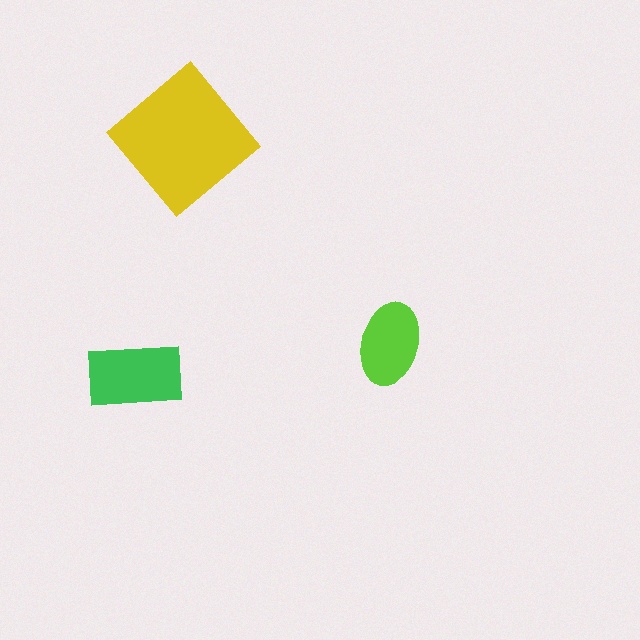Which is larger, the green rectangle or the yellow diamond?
The yellow diamond.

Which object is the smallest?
The lime ellipse.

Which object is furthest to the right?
The lime ellipse is rightmost.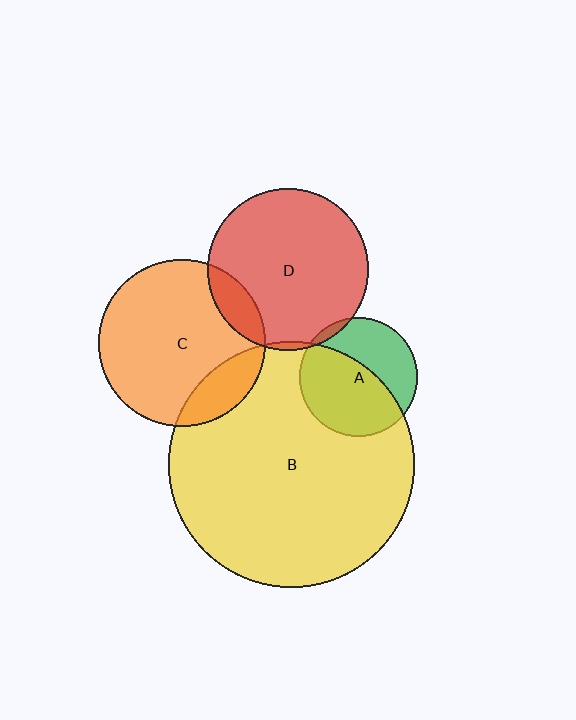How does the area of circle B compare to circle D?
Approximately 2.3 times.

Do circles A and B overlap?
Yes.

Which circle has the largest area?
Circle B (yellow).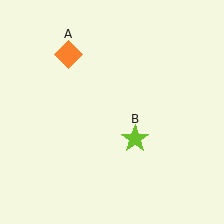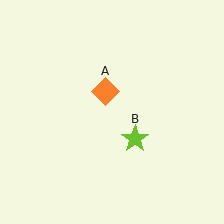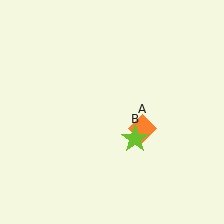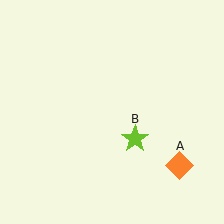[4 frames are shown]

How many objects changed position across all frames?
1 object changed position: orange diamond (object A).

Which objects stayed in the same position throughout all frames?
Lime star (object B) remained stationary.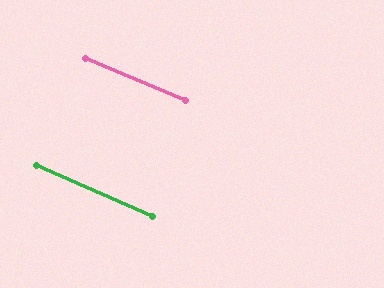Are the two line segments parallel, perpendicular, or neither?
Parallel — their directions differ by only 0.6°.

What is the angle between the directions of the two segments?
Approximately 1 degree.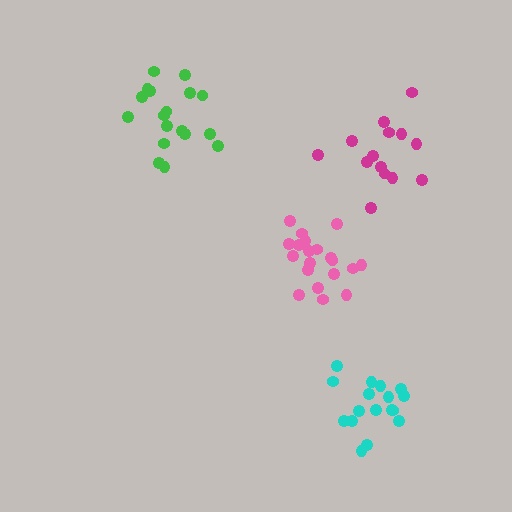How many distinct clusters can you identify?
There are 4 distinct clusters.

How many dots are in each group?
Group 1: 14 dots, Group 2: 17 dots, Group 3: 18 dots, Group 4: 20 dots (69 total).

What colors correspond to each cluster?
The clusters are colored: magenta, cyan, green, pink.